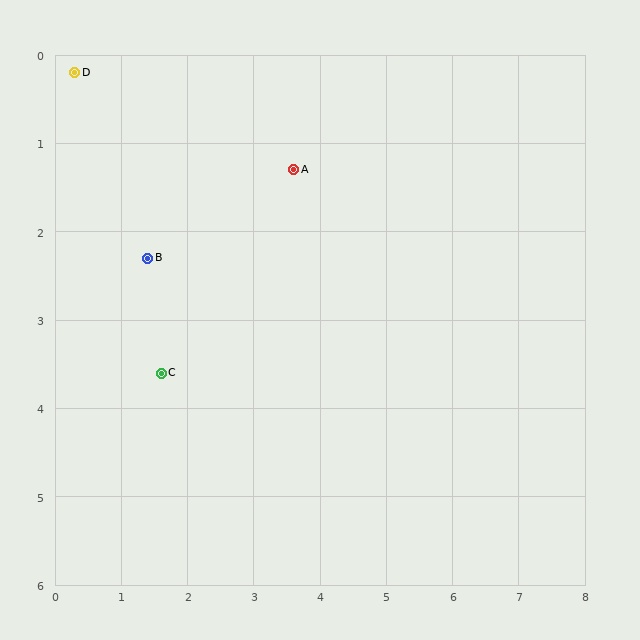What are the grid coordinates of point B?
Point B is at approximately (1.4, 2.3).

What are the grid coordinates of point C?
Point C is at approximately (1.6, 3.6).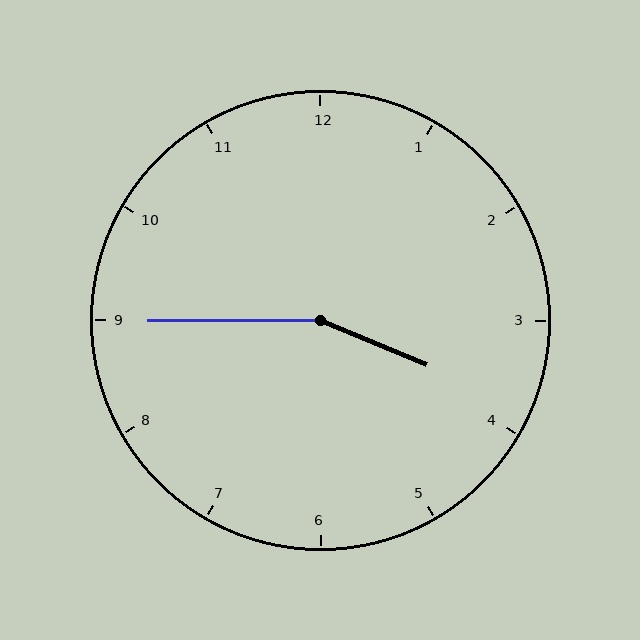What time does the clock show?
3:45.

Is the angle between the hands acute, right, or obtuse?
It is obtuse.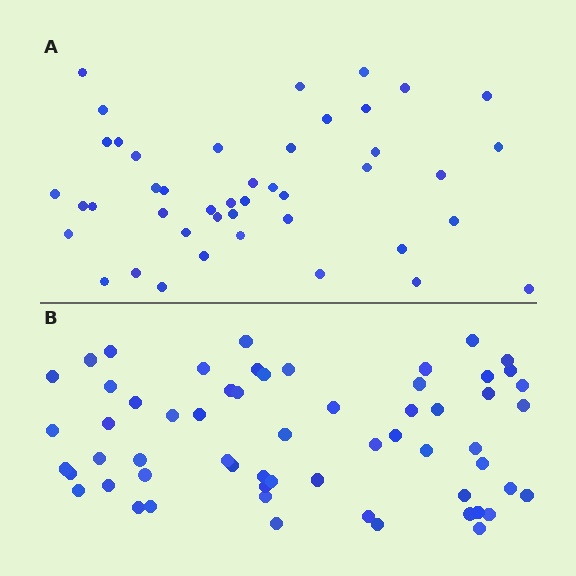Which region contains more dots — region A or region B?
Region B (the bottom region) has more dots.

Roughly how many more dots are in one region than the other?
Region B has approximately 15 more dots than region A.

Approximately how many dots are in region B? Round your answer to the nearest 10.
About 60 dots.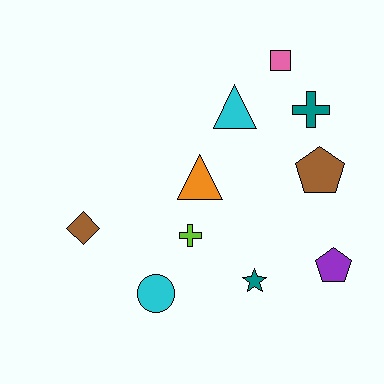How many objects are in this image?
There are 10 objects.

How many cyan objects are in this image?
There are 2 cyan objects.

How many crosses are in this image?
There are 2 crosses.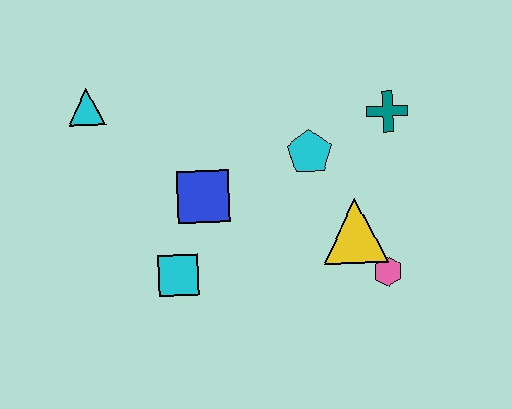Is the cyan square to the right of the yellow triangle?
No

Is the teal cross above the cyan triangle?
No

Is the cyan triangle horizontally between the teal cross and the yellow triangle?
No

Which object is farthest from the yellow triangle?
The cyan triangle is farthest from the yellow triangle.